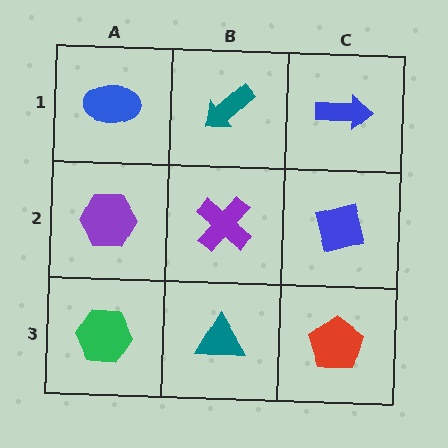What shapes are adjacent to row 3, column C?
A blue square (row 2, column C), a teal triangle (row 3, column B).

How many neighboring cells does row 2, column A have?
3.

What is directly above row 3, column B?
A purple cross.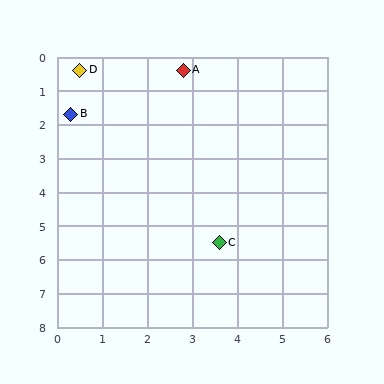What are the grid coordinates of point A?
Point A is at approximately (2.8, 0.4).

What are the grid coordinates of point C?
Point C is at approximately (3.6, 5.5).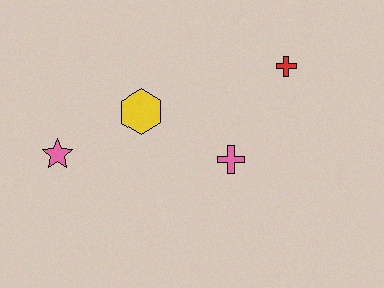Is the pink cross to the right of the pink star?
Yes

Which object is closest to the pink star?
The yellow hexagon is closest to the pink star.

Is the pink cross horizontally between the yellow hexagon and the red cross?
Yes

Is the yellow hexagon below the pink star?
No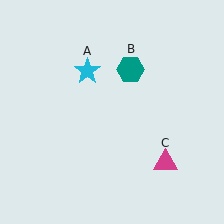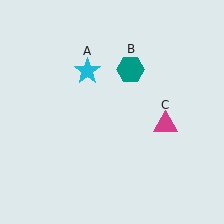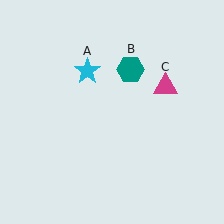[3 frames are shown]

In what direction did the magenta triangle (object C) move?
The magenta triangle (object C) moved up.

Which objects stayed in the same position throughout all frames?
Cyan star (object A) and teal hexagon (object B) remained stationary.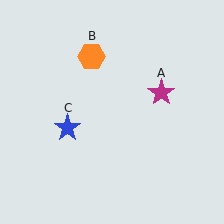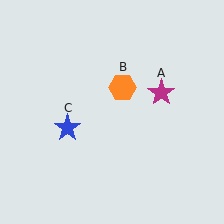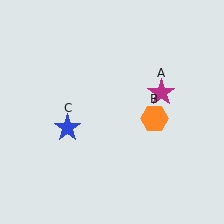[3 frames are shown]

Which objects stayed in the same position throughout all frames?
Magenta star (object A) and blue star (object C) remained stationary.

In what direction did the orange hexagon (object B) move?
The orange hexagon (object B) moved down and to the right.